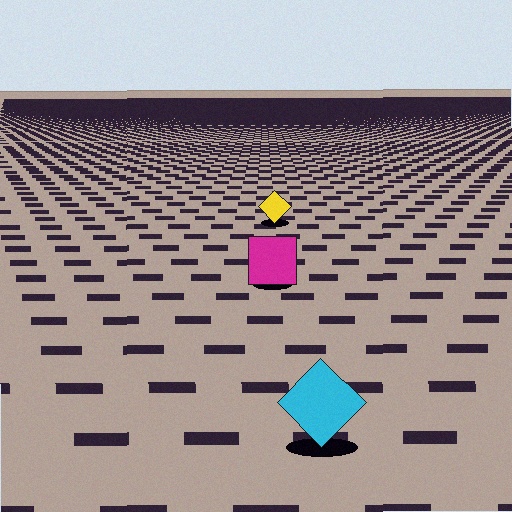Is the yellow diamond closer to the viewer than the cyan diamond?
No. The cyan diamond is closer — you can tell from the texture gradient: the ground texture is coarser near it.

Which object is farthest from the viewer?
The yellow diamond is farthest from the viewer. It appears smaller and the ground texture around it is denser.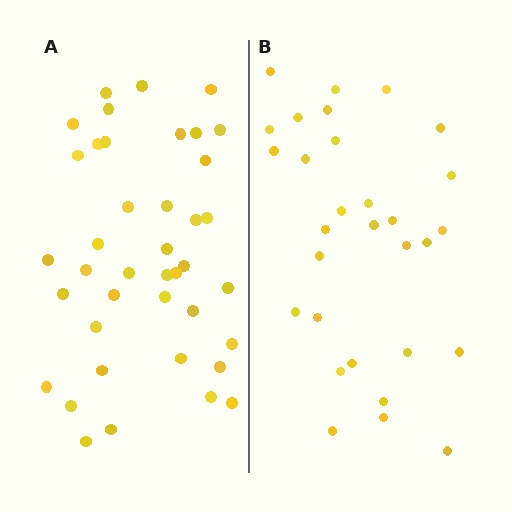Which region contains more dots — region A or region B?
Region A (the left region) has more dots.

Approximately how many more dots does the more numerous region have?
Region A has roughly 10 or so more dots than region B.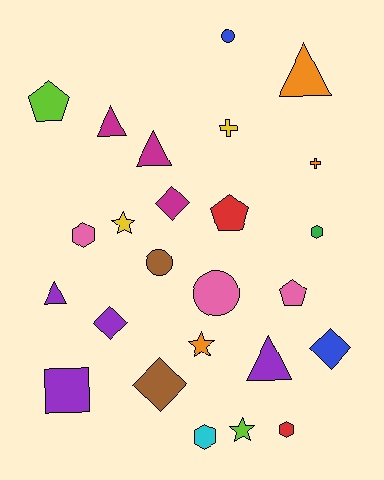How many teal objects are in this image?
There are no teal objects.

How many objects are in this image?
There are 25 objects.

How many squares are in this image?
There is 1 square.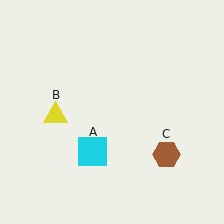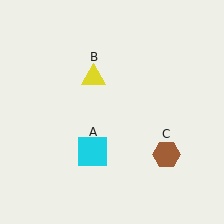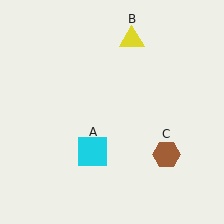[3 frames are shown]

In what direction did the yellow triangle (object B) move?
The yellow triangle (object B) moved up and to the right.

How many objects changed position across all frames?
1 object changed position: yellow triangle (object B).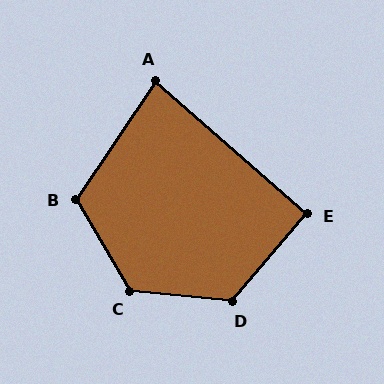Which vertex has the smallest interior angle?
A, at approximately 83 degrees.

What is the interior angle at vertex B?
Approximately 115 degrees (obtuse).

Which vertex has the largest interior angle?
C, at approximately 127 degrees.